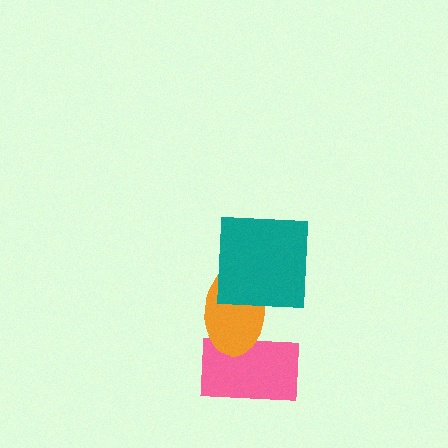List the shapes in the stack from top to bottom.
From top to bottom: the teal square, the orange ellipse, the pink rectangle.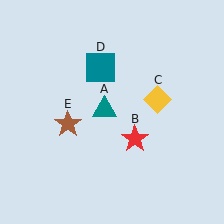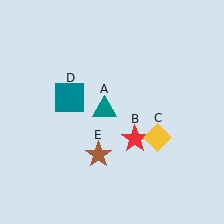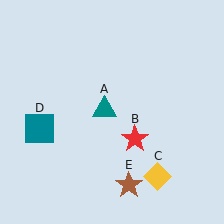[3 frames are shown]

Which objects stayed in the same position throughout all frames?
Teal triangle (object A) and red star (object B) remained stationary.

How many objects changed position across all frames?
3 objects changed position: yellow diamond (object C), teal square (object D), brown star (object E).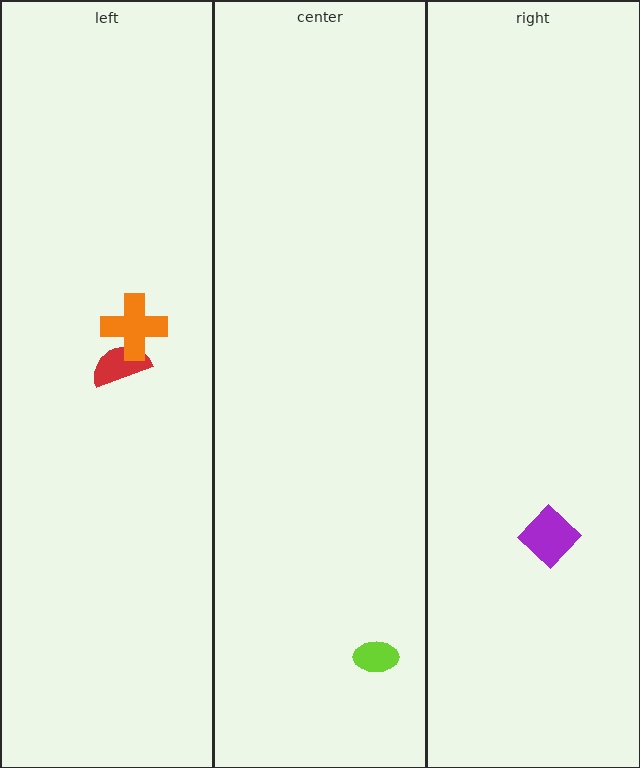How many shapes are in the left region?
2.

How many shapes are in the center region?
1.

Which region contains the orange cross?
The left region.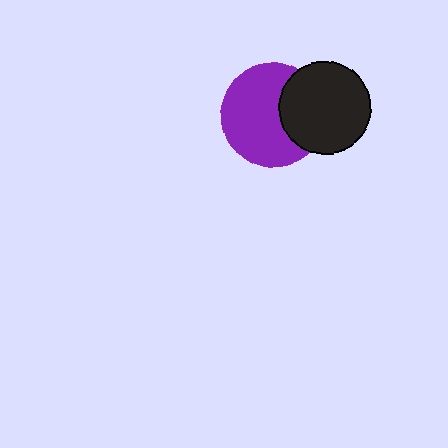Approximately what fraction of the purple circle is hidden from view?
Roughly 32% of the purple circle is hidden behind the black circle.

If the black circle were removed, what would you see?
You would see the complete purple circle.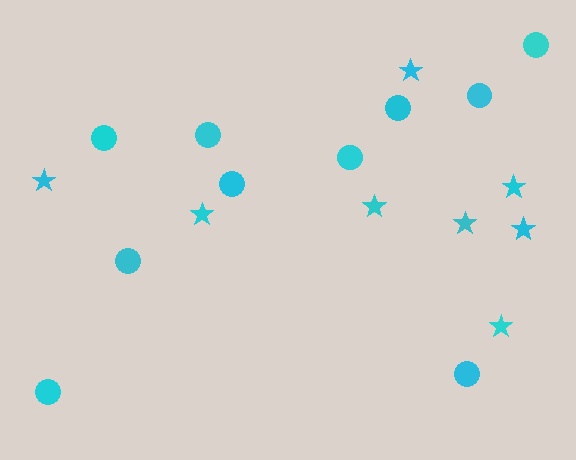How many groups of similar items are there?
There are 2 groups: one group of stars (8) and one group of circles (10).